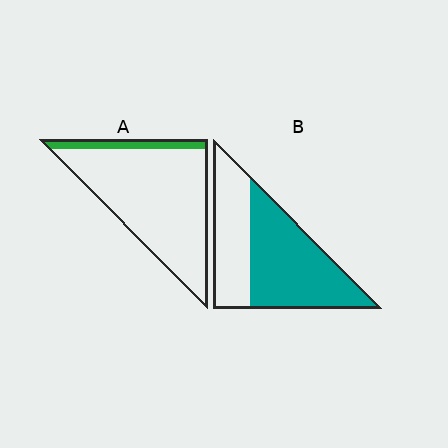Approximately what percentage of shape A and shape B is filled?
A is approximately 10% and B is approximately 60%.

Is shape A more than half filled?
No.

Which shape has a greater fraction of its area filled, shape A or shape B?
Shape B.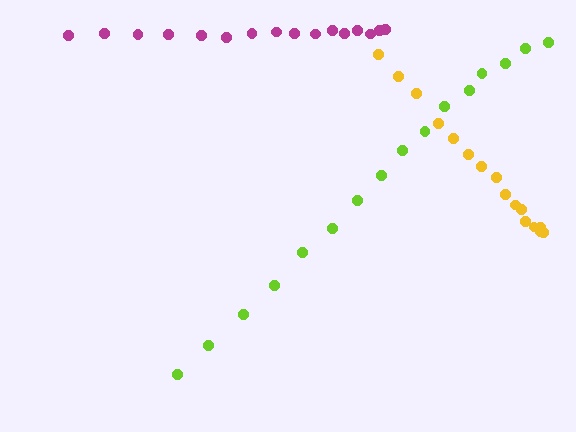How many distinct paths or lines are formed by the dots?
There are 3 distinct paths.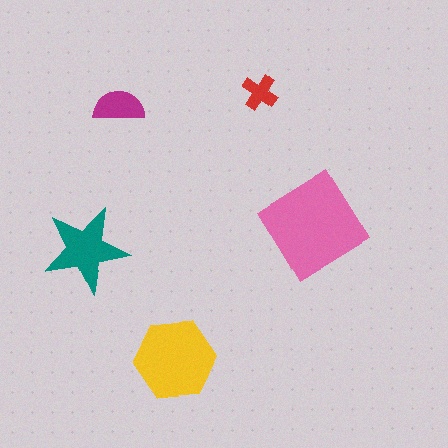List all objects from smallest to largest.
The red cross, the magenta semicircle, the teal star, the yellow hexagon, the pink diamond.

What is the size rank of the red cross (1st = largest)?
5th.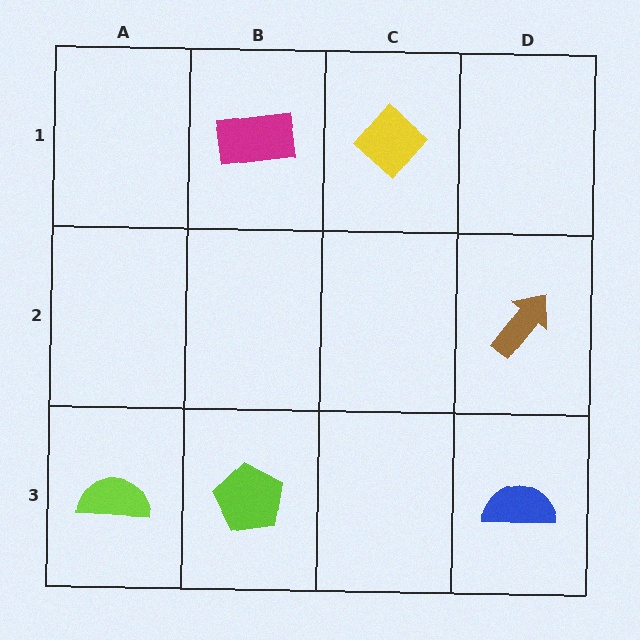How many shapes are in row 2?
1 shape.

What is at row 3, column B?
A lime pentagon.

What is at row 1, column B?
A magenta rectangle.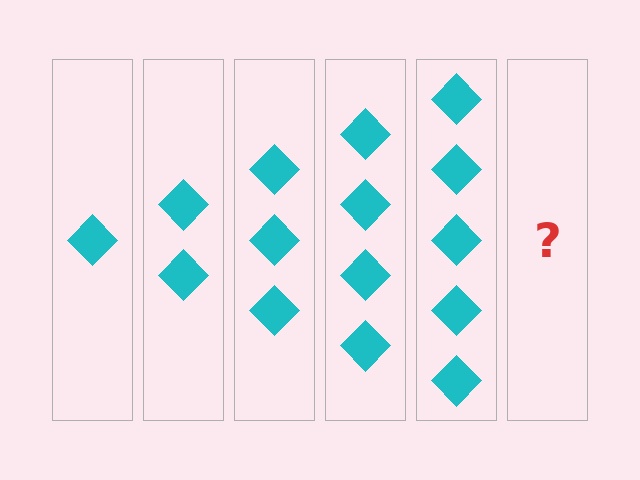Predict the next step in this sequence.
The next step is 6 diamonds.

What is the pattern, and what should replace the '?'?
The pattern is that each step adds one more diamond. The '?' should be 6 diamonds.